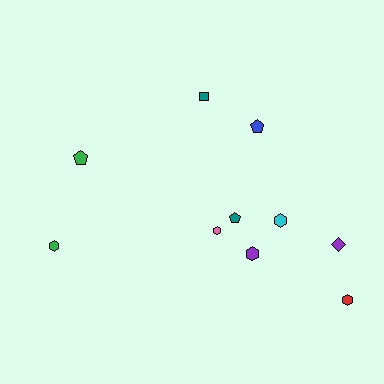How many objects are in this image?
There are 10 objects.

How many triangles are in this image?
There are no triangles.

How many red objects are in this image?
There is 1 red object.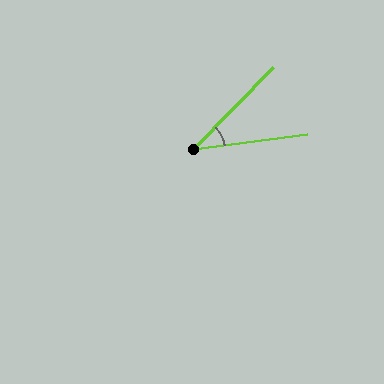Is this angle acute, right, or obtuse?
It is acute.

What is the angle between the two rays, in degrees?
Approximately 38 degrees.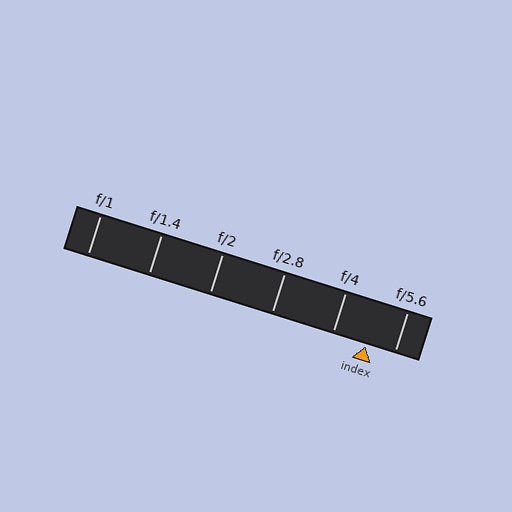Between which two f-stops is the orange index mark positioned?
The index mark is between f/4 and f/5.6.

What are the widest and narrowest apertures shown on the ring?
The widest aperture shown is f/1 and the narrowest is f/5.6.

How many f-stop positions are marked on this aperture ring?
There are 6 f-stop positions marked.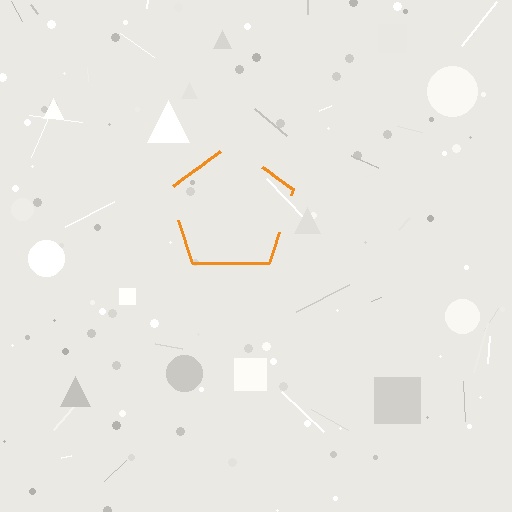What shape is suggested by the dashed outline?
The dashed outline suggests a pentagon.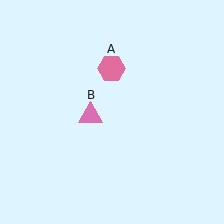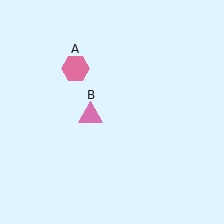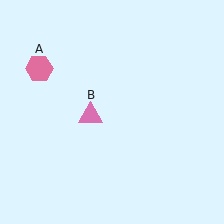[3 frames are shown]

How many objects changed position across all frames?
1 object changed position: pink hexagon (object A).